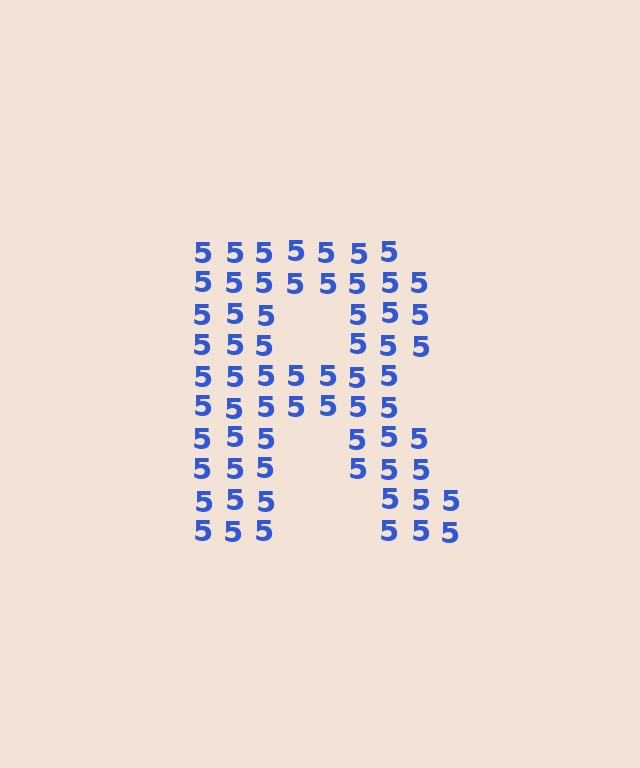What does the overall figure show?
The overall figure shows the letter R.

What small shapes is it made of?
It is made of small digit 5's.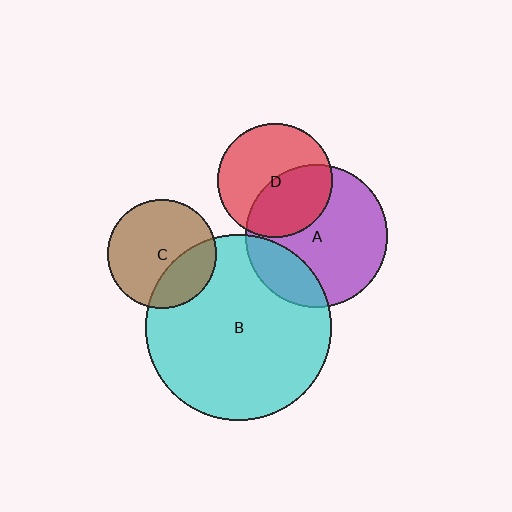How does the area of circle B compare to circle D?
Approximately 2.6 times.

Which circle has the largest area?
Circle B (cyan).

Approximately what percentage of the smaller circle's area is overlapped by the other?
Approximately 20%.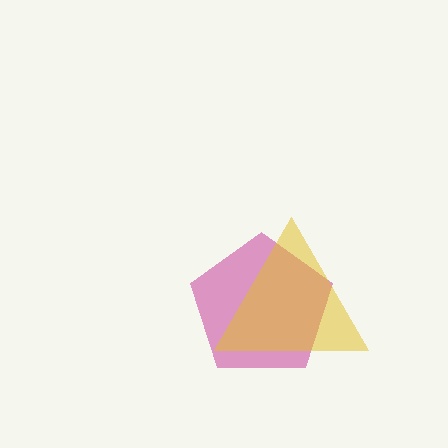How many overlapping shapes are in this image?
There are 2 overlapping shapes in the image.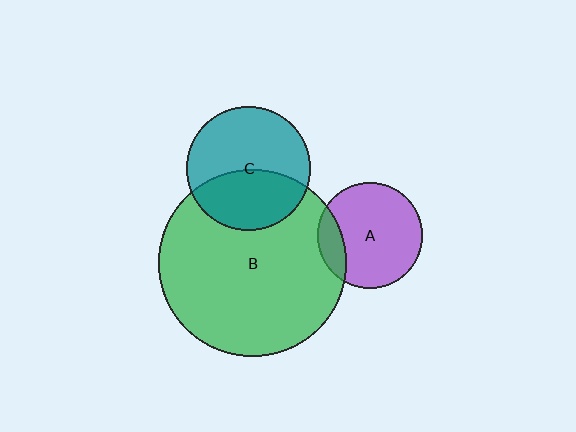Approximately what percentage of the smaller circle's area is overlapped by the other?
Approximately 15%.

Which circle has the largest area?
Circle B (green).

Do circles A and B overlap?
Yes.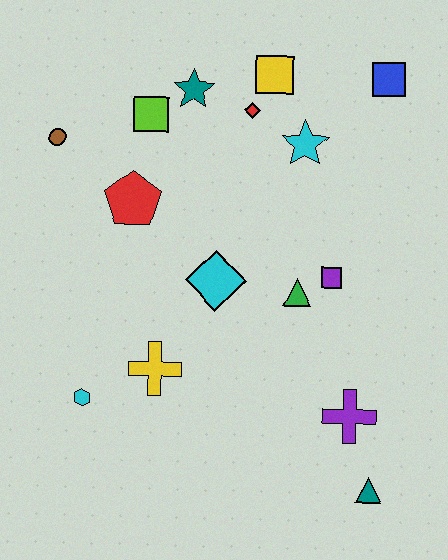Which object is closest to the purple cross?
The teal triangle is closest to the purple cross.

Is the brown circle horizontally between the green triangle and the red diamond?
No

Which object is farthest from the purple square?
The brown circle is farthest from the purple square.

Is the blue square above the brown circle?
Yes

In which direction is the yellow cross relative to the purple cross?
The yellow cross is to the left of the purple cross.